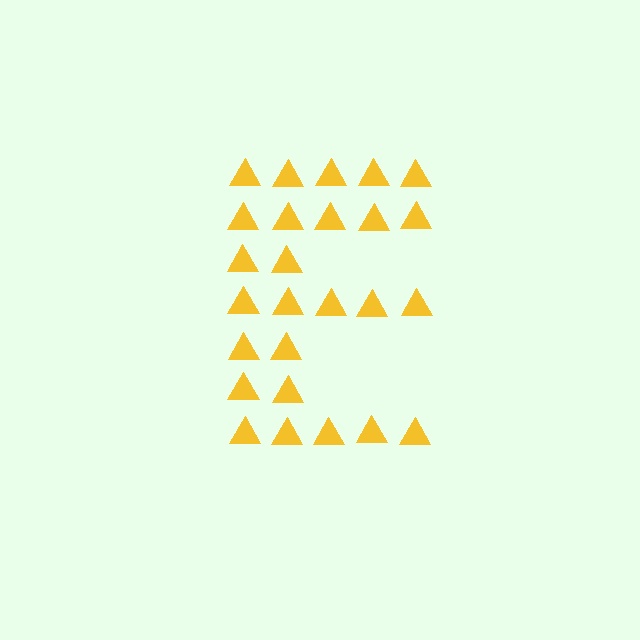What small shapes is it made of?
It is made of small triangles.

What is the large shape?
The large shape is the letter E.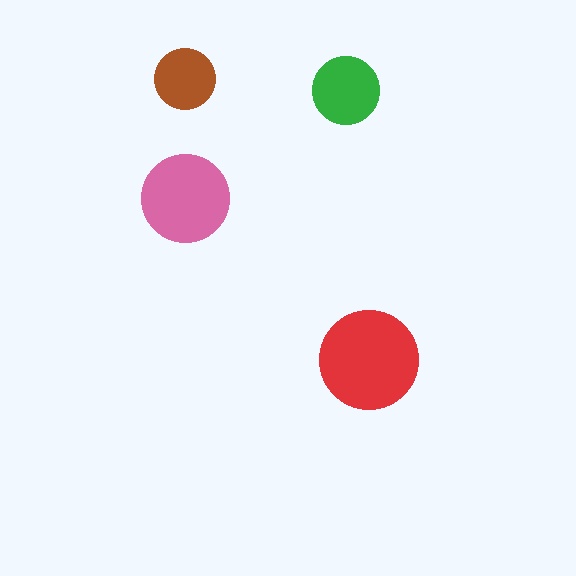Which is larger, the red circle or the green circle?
The red one.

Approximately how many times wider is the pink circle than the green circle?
About 1.5 times wider.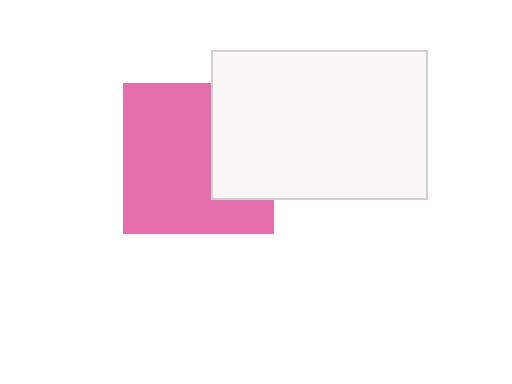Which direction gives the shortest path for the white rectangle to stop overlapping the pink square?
Moving right gives the shortest separation.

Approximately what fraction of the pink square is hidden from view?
Roughly 32% of the pink square is hidden behind the white rectangle.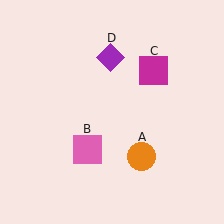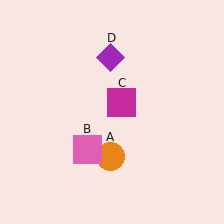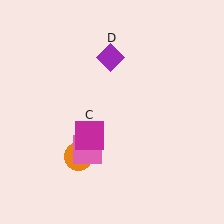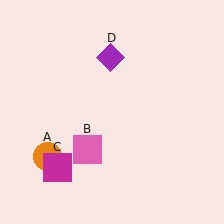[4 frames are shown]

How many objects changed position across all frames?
2 objects changed position: orange circle (object A), magenta square (object C).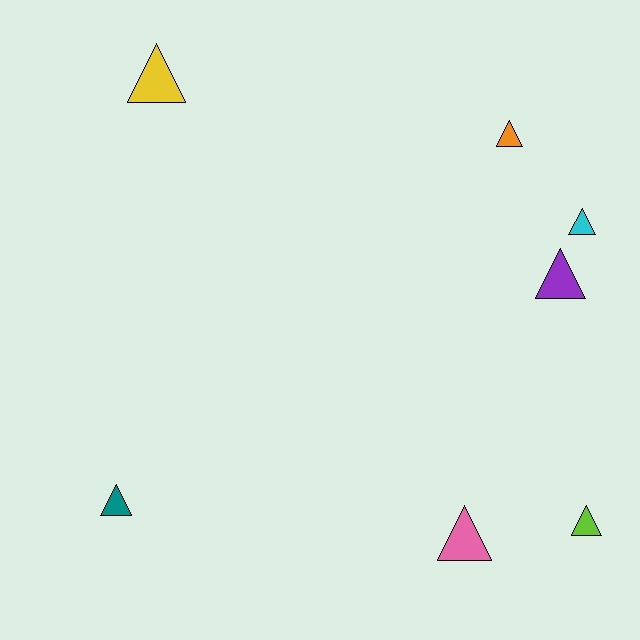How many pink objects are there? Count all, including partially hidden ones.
There is 1 pink object.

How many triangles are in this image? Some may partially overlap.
There are 7 triangles.